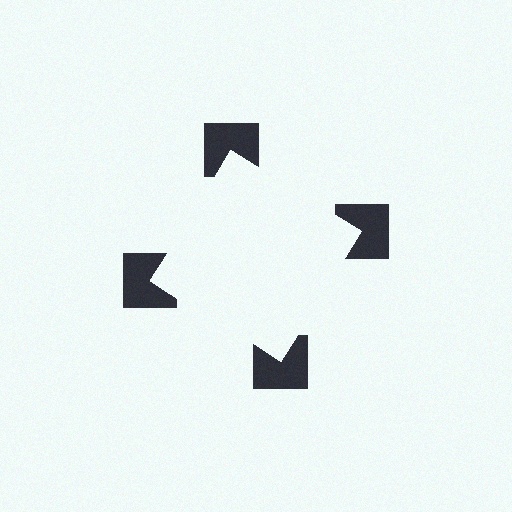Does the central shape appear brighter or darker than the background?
It typically appears slightly brighter than the background, even though no actual brightness change is drawn.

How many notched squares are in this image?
There are 4 — one at each vertex of the illusory square.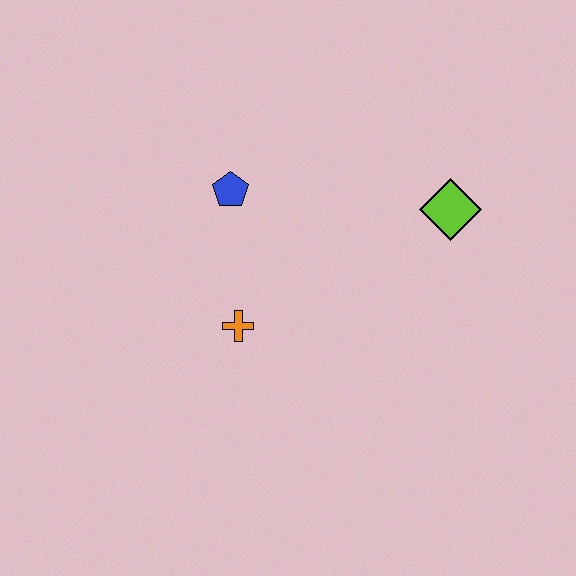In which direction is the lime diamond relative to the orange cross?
The lime diamond is to the right of the orange cross.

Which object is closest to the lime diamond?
The blue pentagon is closest to the lime diamond.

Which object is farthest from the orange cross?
The lime diamond is farthest from the orange cross.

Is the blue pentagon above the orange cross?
Yes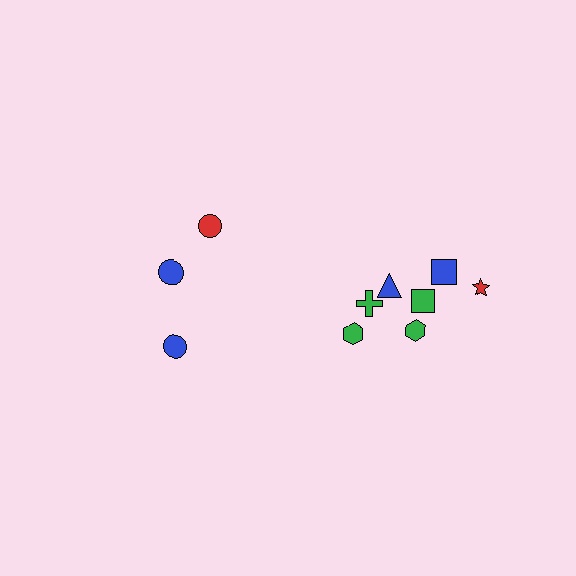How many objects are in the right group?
There are 7 objects.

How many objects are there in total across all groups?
There are 10 objects.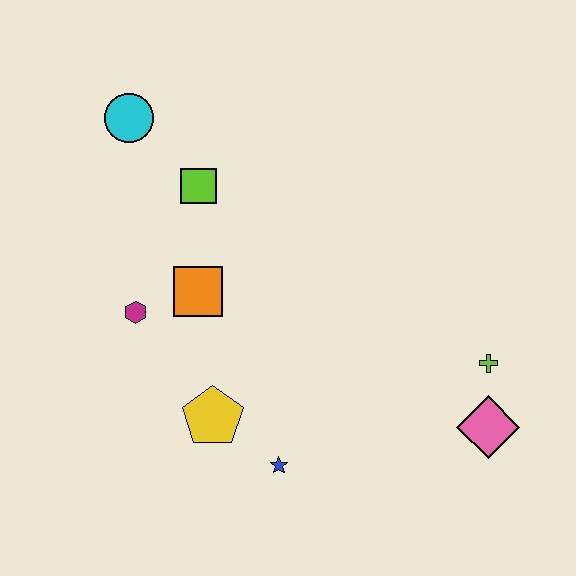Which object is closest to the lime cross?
The pink diamond is closest to the lime cross.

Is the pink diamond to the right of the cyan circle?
Yes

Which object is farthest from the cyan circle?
The pink diamond is farthest from the cyan circle.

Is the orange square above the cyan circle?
No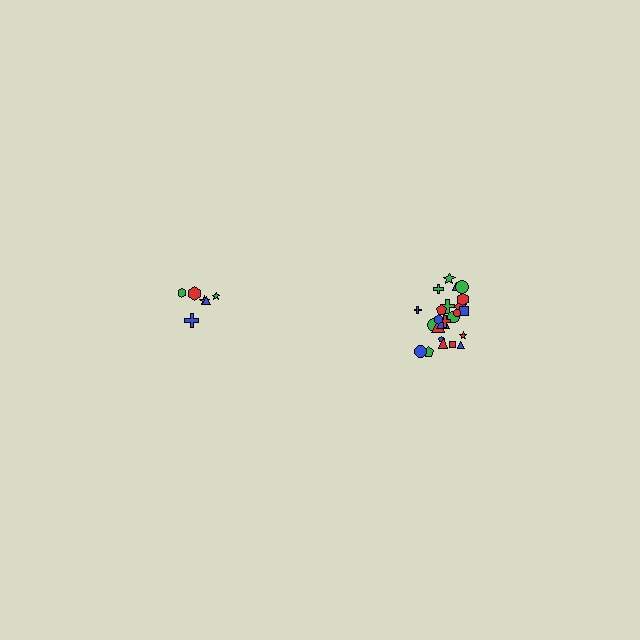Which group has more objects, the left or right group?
The right group.